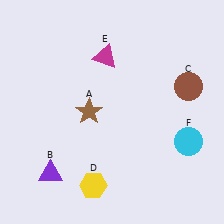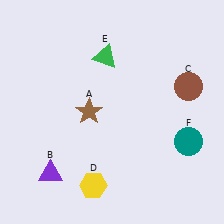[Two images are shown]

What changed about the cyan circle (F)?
In Image 1, F is cyan. In Image 2, it changed to teal.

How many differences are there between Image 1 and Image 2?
There are 2 differences between the two images.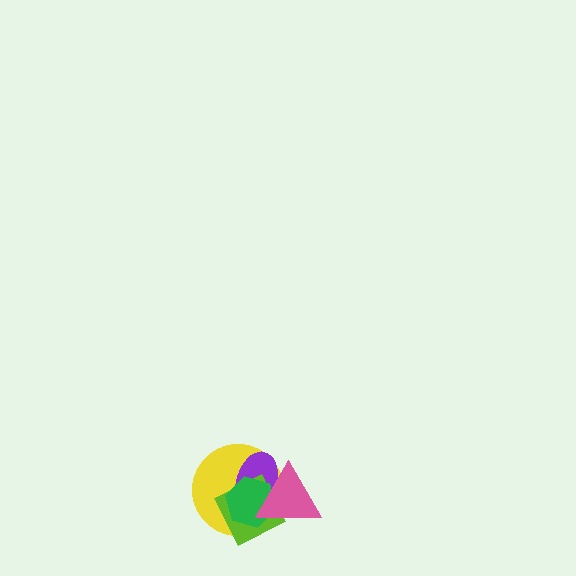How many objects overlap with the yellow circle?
4 objects overlap with the yellow circle.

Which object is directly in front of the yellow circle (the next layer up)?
The purple ellipse is directly in front of the yellow circle.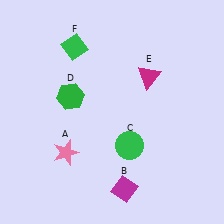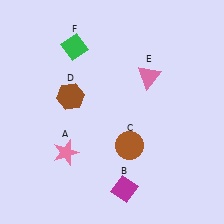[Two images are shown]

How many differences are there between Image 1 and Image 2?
There are 3 differences between the two images.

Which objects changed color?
C changed from green to brown. D changed from green to brown. E changed from magenta to pink.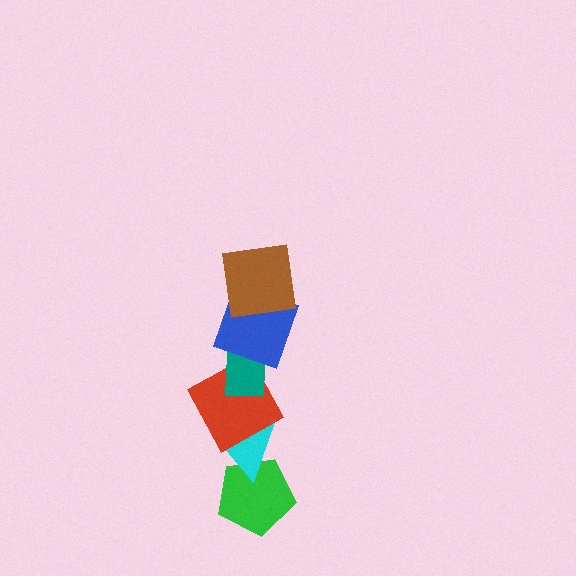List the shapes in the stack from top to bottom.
From top to bottom: the brown square, the blue square, the teal rectangle, the red square, the cyan triangle, the green pentagon.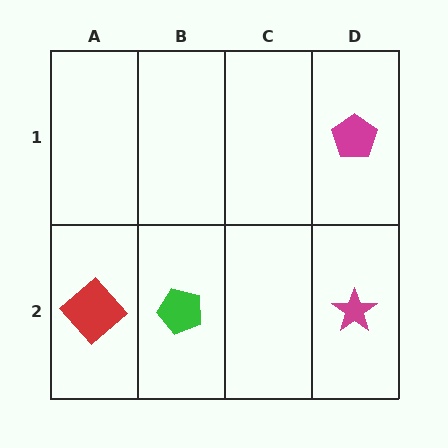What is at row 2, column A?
A red diamond.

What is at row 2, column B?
A green pentagon.